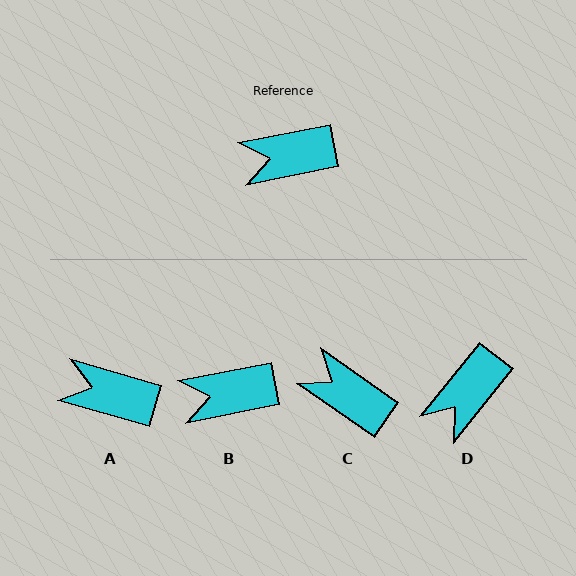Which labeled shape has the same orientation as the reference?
B.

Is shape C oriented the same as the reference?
No, it is off by about 46 degrees.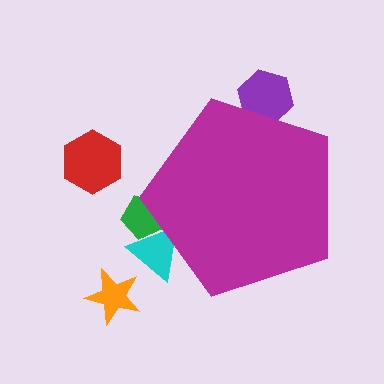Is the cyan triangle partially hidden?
Yes, the cyan triangle is partially hidden behind the magenta pentagon.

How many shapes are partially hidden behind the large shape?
3 shapes are partially hidden.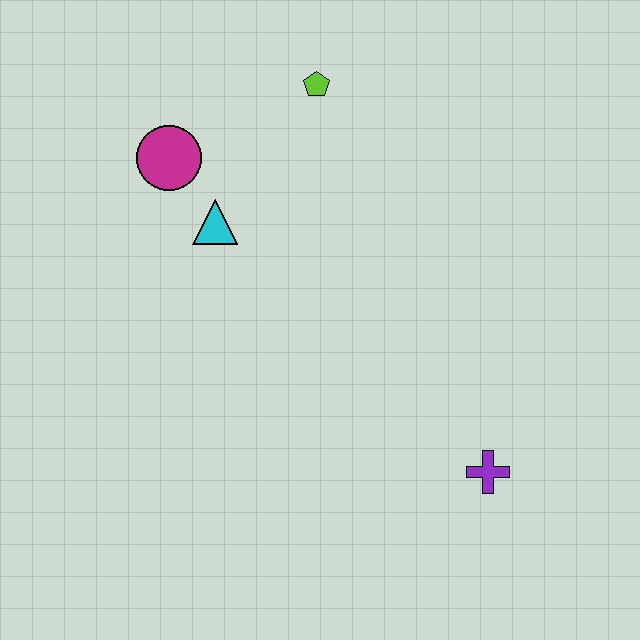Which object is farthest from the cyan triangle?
The purple cross is farthest from the cyan triangle.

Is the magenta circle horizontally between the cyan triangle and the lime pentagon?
No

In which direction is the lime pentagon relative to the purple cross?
The lime pentagon is above the purple cross.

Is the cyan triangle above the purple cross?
Yes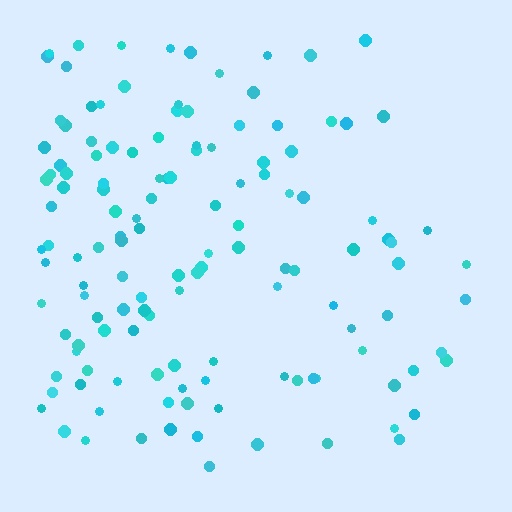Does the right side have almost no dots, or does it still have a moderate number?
Still a moderate number, just noticeably fewer than the left.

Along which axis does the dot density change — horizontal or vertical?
Horizontal.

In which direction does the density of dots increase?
From right to left, with the left side densest.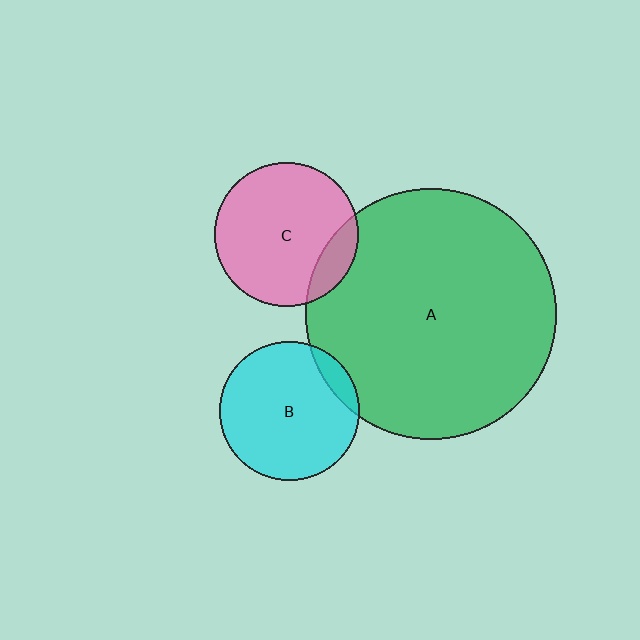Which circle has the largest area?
Circle A (green).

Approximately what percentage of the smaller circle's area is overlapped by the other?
Approximately 15%.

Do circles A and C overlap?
Yes.